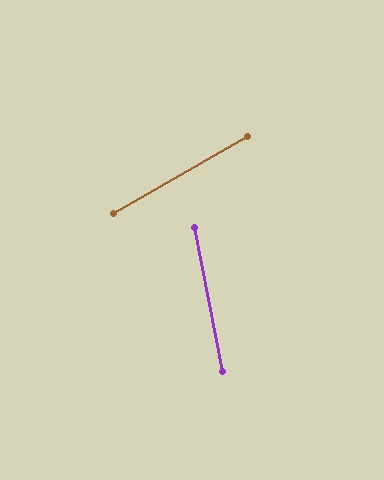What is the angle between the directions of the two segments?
Approximately 71 degrees.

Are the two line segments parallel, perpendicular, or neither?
Neither parallel nor perpendicular — they differ by about 71°.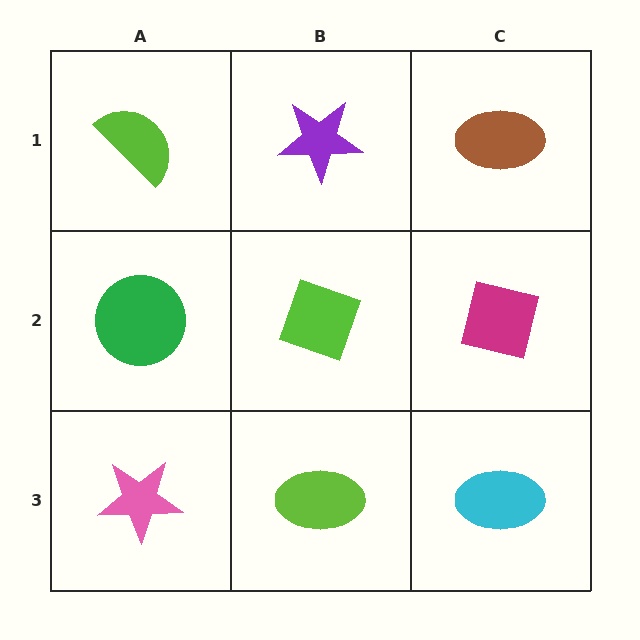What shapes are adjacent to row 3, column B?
A lime diamond (row 2, column B), a pink star (row 3, column A), a cyan ellipse (row 3, column C).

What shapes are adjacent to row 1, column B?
A lime diamond (row 2, column B), a lime semicircle (row 1, column A), a brown ellipse (row 1, column C).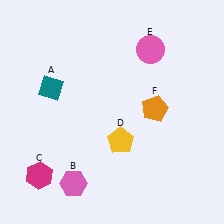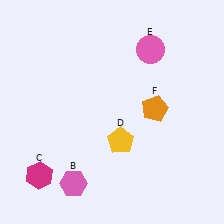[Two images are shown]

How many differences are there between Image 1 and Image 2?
There is 1 difference between the two images.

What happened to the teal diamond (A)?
The teal diamond (A) was removed in Image 2. It was in the top-left area of Image 1.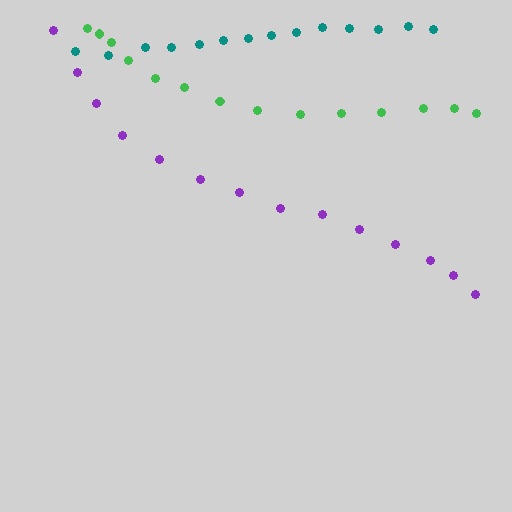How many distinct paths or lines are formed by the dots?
There are 3 distinct paths.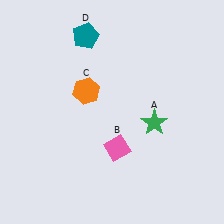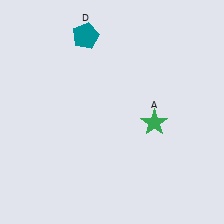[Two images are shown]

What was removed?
The orange hexagon (C), the pink diamond (B) were removed in Image 2.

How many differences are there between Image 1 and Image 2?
There are 2 differences between the two images.